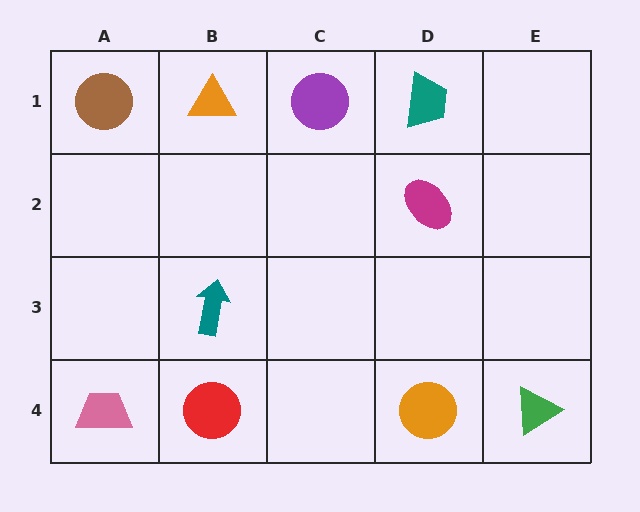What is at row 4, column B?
A red circle.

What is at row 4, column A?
A pink trapezoid.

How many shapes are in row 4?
4 shapes.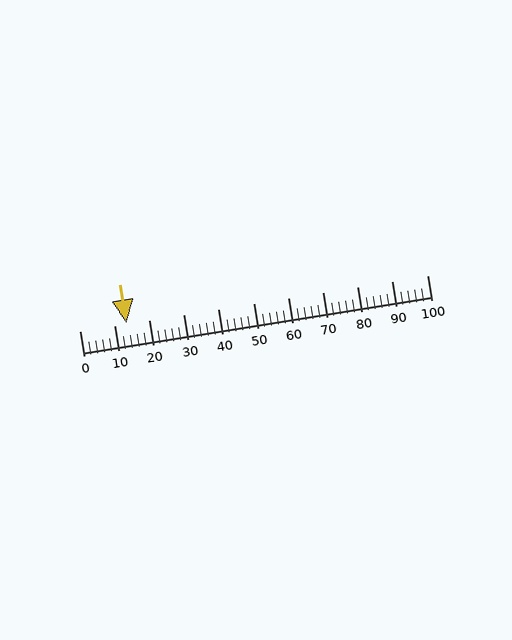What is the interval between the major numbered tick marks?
The major tick marks are spaced 10 units apart.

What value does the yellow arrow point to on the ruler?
The yellow arrow points to approximately 14.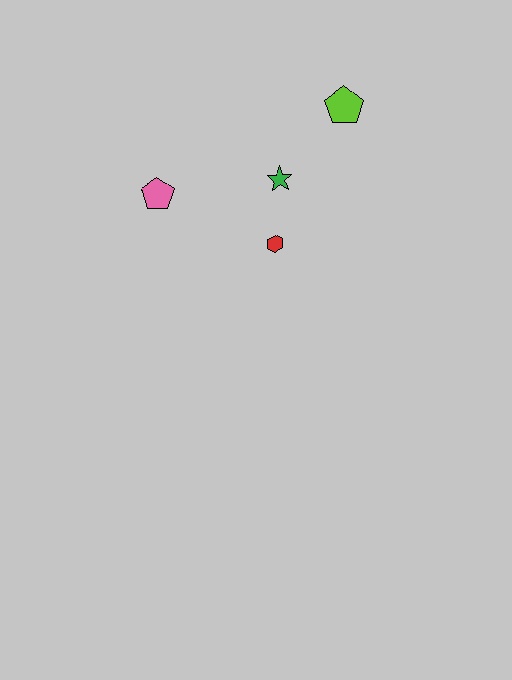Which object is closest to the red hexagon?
The green star is closest to the red hexagon.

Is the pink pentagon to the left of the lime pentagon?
Yes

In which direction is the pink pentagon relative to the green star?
The pink pentagon is to the left of the green star.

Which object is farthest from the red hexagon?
The lime pentagon is farthest from the red hexagon.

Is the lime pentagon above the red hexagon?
Yes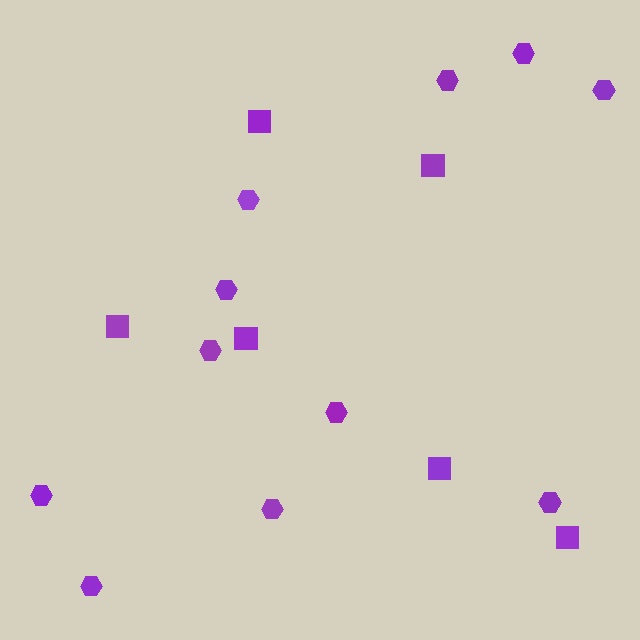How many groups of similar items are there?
There are 2 groups: one group of squares (6) and one group of hexagons (11).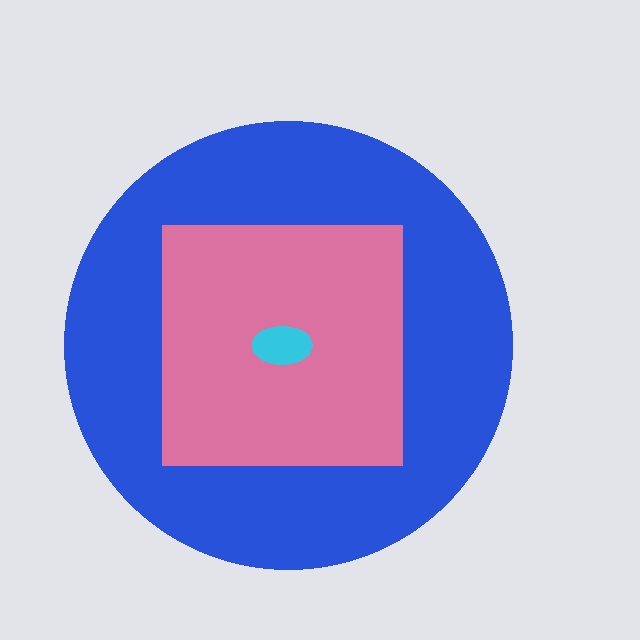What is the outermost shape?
The blue circle.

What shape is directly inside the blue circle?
The pink square.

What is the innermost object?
The cyan ellipse.